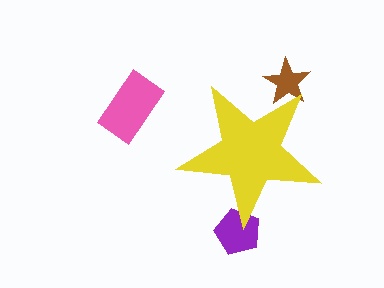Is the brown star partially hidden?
Yes, the brown star is partially hidden behind the yellow star.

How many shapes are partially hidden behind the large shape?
2 shapes are partially hidden.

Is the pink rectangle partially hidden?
No, the pink rectangle is fully visible.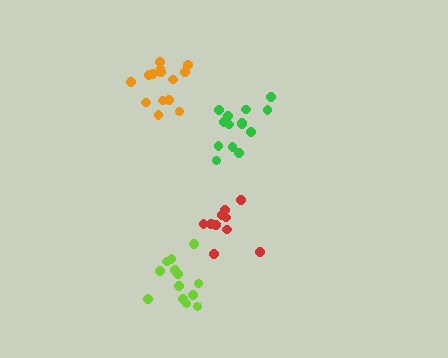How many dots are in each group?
Group 1: 13 dots, Group 2: 14 dots, Group 3: 10 dots, Group 4: 14 dots (51 total).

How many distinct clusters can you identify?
There are 4 distinct clusters.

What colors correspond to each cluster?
The clusters are colored: lime, orange, red, green.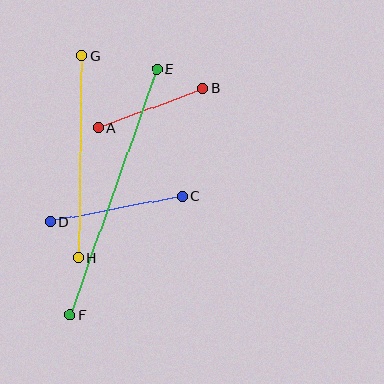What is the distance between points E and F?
The distance is approximately 260 pixels.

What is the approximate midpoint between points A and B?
The midpoint is at approximately (150, 108) pixels.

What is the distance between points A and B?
The distance is approximately 112 pixels.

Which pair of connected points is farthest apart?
Points E and F are farthest apart.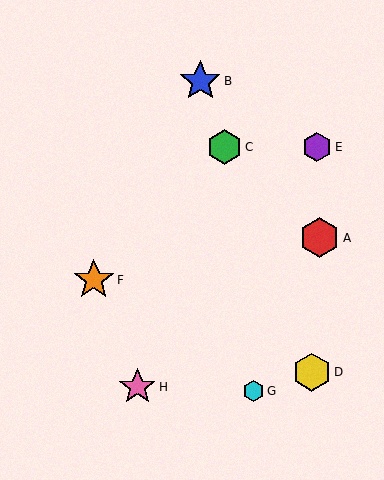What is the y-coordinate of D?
Object D is at y≈372.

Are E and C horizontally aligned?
Yes, both are at y≈147.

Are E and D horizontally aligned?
No, E is at y≈147 and D is at y≈372.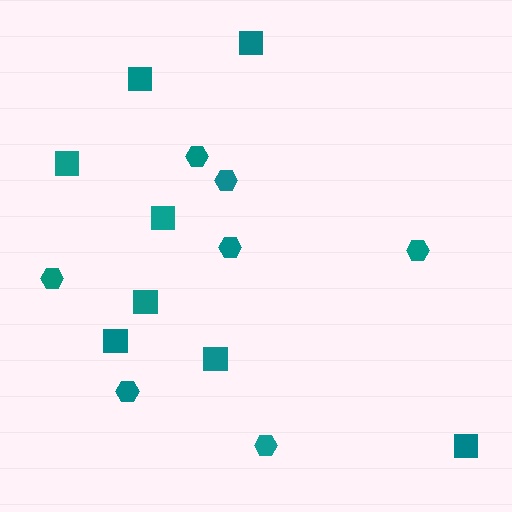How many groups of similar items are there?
There are 2 groups: one group of hexagons (7) and one group of squares (8).